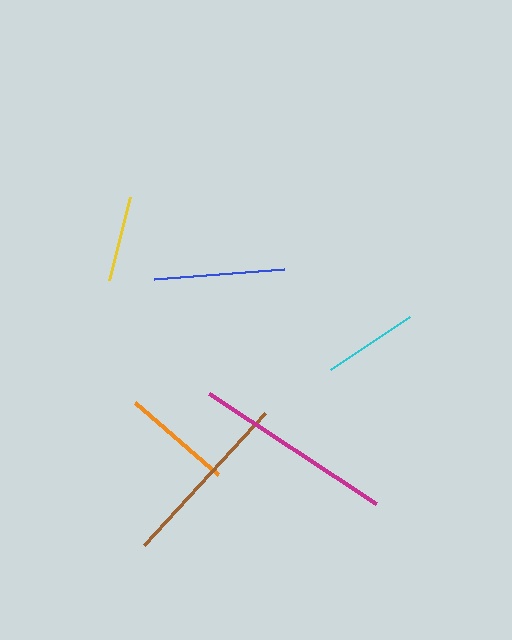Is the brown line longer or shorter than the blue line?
The brown line is longer than the blue line.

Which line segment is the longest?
The magenta line is the longest at approximately 200 pixels.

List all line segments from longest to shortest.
From longest to shortest: magenta, brown, blue, orange, cyan, yellow.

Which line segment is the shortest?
The yellow line is the shortest at approximately 85 pixels.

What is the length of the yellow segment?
The yellow segment is approximately 85 pixels long.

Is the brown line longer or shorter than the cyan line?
The brown line is longer than the cyan line.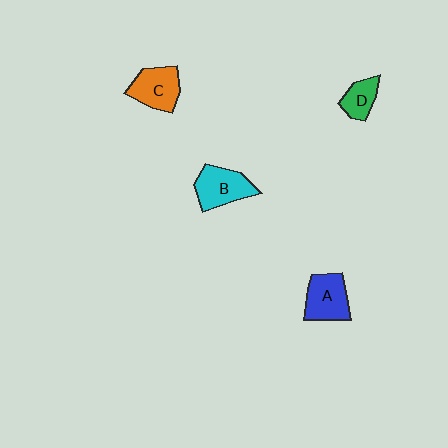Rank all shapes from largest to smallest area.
From largest to smallest: A (blue), B (cyan), C (orange), D (green).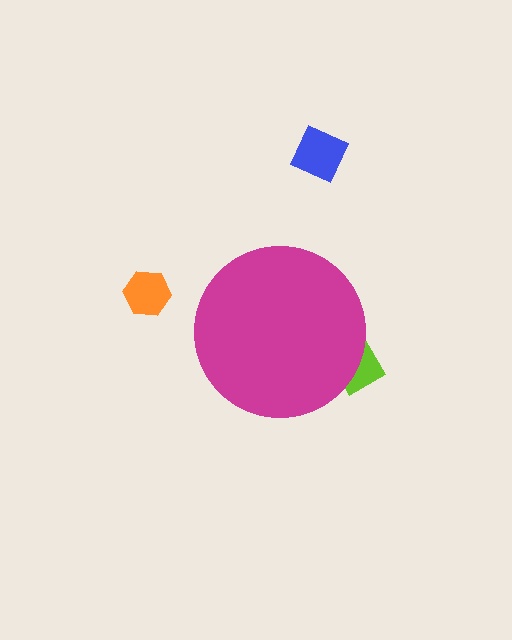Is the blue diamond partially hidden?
No, the blue diamond is fully visible.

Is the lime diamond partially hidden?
Yes, the lime diamond is partially hidden behind the magenta circle.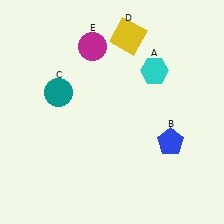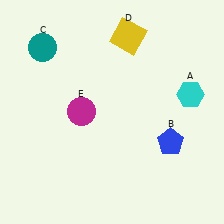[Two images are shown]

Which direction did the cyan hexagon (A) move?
The cyan hexagon (A) moved right.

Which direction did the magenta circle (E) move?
The magenta circle (E) moved down.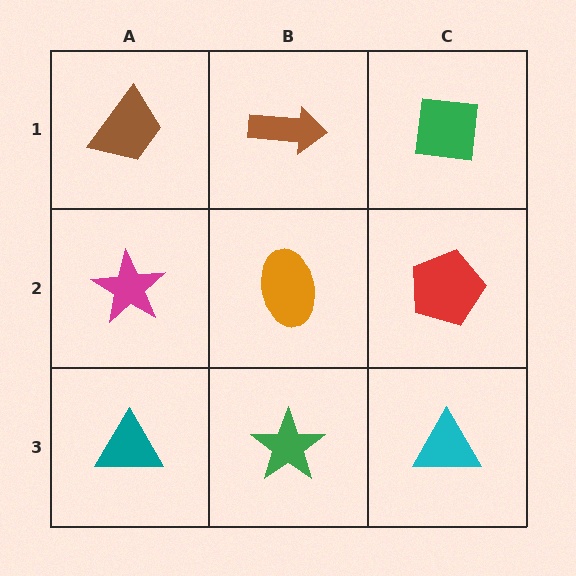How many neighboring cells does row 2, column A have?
3.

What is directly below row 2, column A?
A teal triangle.